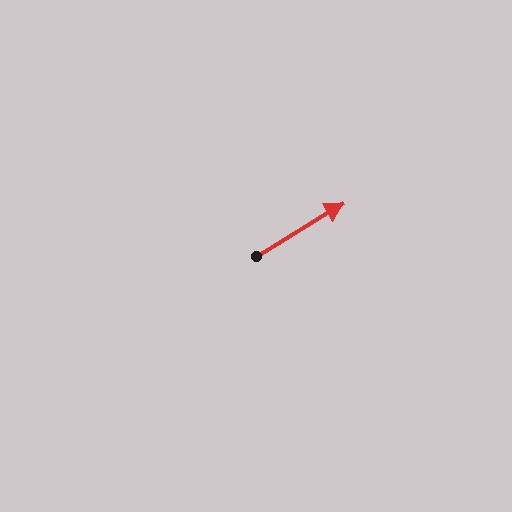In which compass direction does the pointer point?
Northeast.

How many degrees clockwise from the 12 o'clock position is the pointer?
Approximately 59 degrees.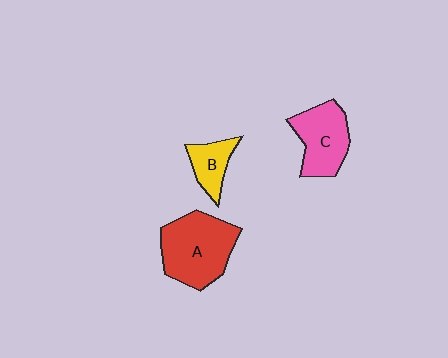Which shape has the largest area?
Shape A (red).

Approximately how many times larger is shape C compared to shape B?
Approximately 1.8 times.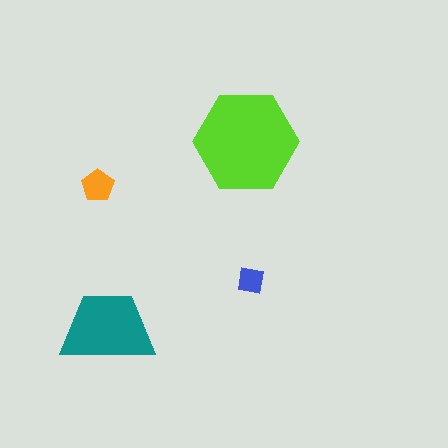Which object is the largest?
The lime hexagon.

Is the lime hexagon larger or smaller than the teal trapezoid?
Larger.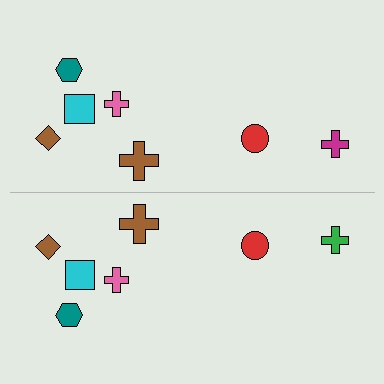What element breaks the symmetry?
The green cross on the bottom side breaks the symmetry — its mirror counterpart is magenta.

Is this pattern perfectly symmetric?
No, the pattern is not perfectly symmetric. The green cross on the bottom side breaks the symmetry — its mirror counterpart is magenta.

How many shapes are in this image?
There are 14 shapes in this image.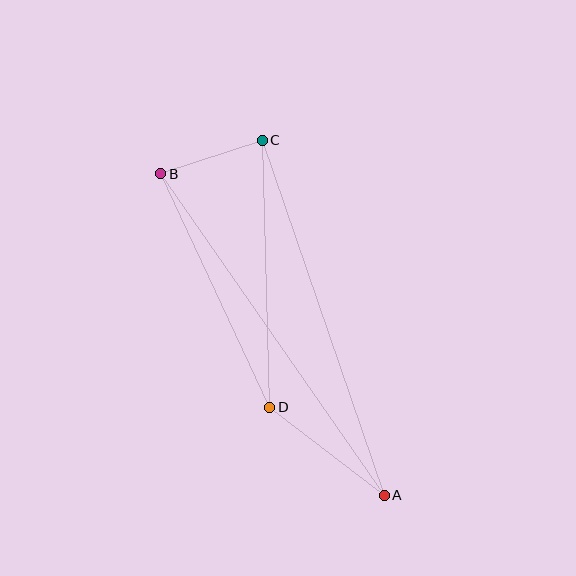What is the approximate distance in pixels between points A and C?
The distance between A and C is approximately 375 pixels.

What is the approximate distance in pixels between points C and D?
The distance between C and D is approximately 267 pixels.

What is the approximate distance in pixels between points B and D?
The distance between B and D is approximately 258 pixels.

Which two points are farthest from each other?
Points A and B are farthest from each other.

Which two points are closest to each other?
Points B and C are closest to each other.